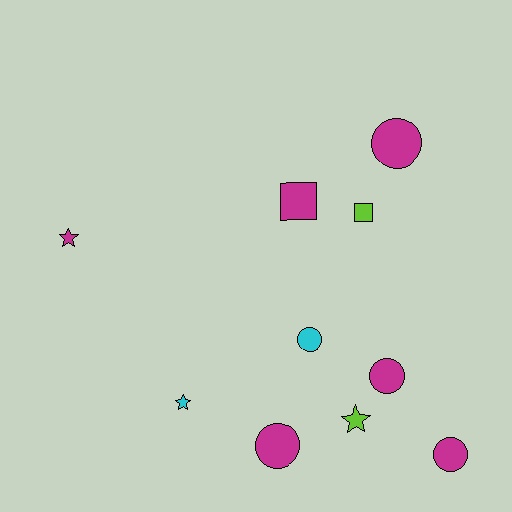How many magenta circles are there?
There are 4 magenta circles.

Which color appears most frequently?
Magenta, with 6 objects.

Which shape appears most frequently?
Circle, with 5 objects.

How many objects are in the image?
There are 10 objects.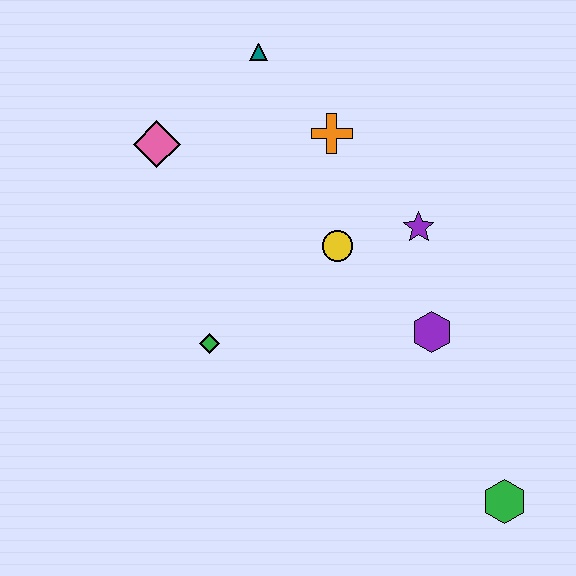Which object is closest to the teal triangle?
The orange cross is closest to the teal triangle.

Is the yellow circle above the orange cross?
No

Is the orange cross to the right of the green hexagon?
No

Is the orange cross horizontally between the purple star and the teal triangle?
Yes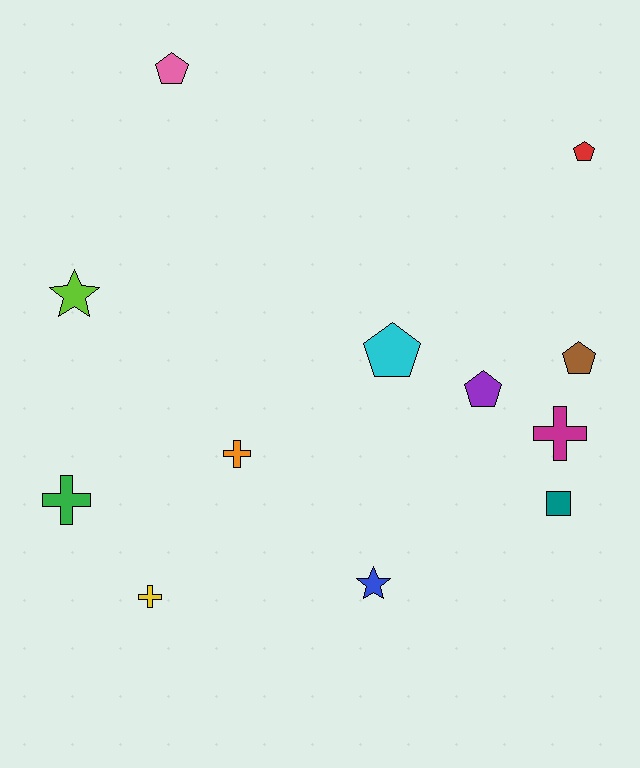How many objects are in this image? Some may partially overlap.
There are 12 objects.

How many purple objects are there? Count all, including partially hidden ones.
There is 1 purple object.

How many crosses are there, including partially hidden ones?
There are 4 crosses.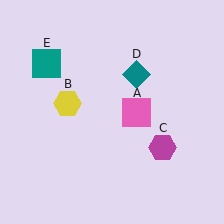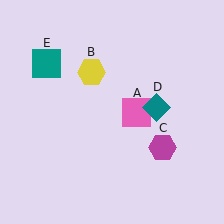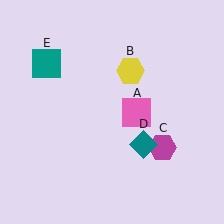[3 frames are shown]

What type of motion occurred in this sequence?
The yellow hexagon (object B), teal diamond (object D) rotated clockwise around the center of the scene.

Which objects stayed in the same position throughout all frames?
Pink square (object A) and magenta hexagon (object C) and teal square (object E) remained stationary.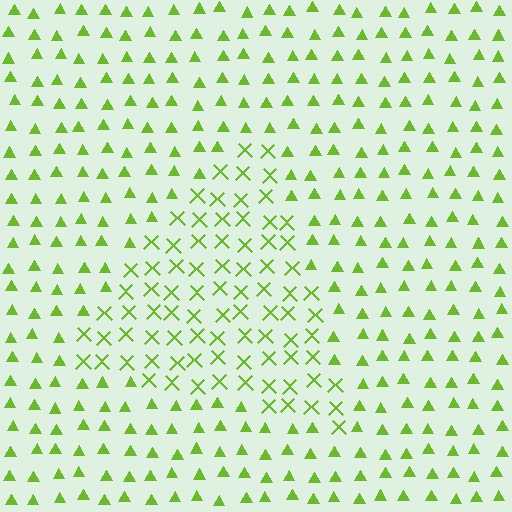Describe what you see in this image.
The image is filled with small lime elements arranged in a uniform grid. A triangle-shaped region contains X marks, while the surrounding area contains triangles. The boundary is defined purely by the change in element shape.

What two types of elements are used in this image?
The image uses X marks inside the triangle region and triangles outside it.